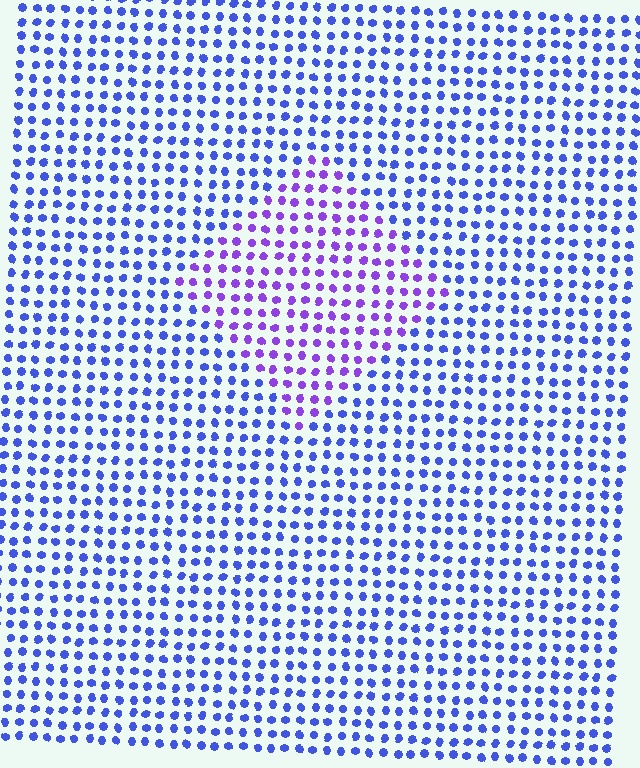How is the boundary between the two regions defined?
The boundary is defined purely by a slight shift in hue (about 38 degrees). Spacing, size, and orientation are identical on both sides.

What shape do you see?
I see a diamond.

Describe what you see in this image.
The image is filled with small blue elements in a uniform arrangement. A diamond-shaped region is visible where the elements are tinted to a slightly different hue, forming a subtle color boundary.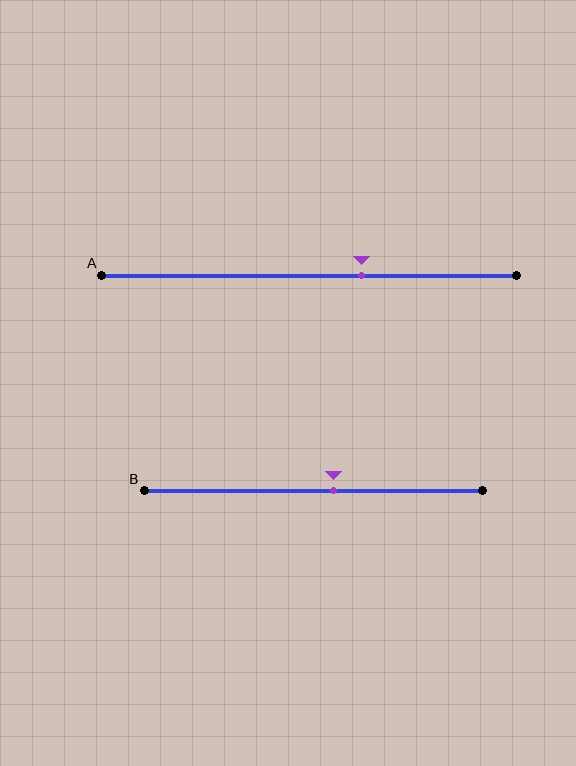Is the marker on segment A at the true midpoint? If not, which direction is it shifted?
No, the marker on segment A is shifted to the right by about 13% of the segment length.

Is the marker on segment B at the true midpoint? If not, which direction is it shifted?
No, the marker on segment B is shifted to the right by about 6% of the segment length.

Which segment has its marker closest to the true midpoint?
Segment B has its marker closest to the true midpoint.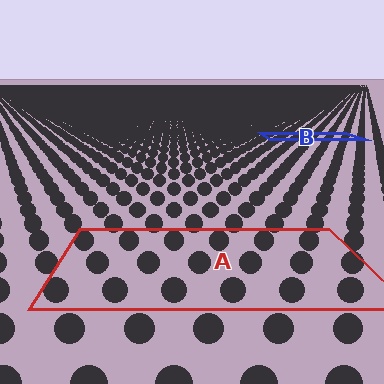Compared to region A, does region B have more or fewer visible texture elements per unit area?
Region B has more texture elements per unit area — they are packed more densely because it is farther away.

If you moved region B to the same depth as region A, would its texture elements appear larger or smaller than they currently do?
They would appear larger. At a closer depth, the same texture elements are projected at a bigger on-screen size.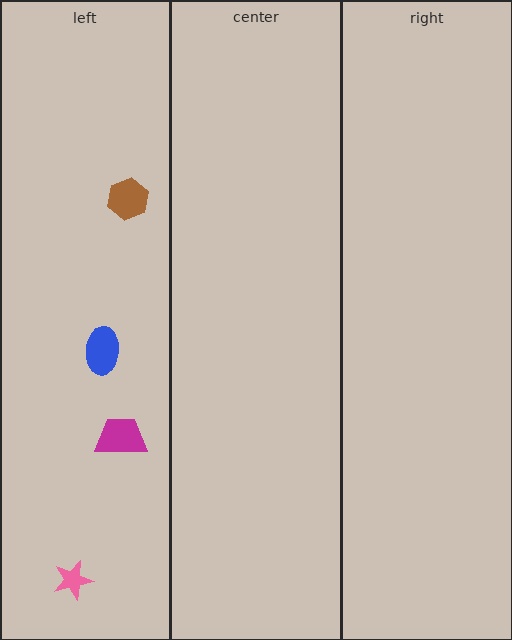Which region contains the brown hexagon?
The left region.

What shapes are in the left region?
The magenta trapezoid, the blue ellipse, the brown hexagon, the pink star.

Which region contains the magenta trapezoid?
The left region.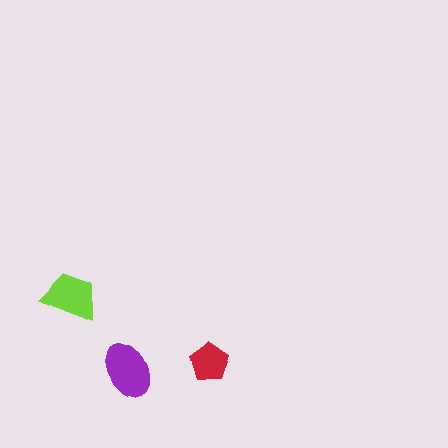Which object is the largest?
The purple ellipse.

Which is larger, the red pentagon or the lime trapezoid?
The lime trapezoid.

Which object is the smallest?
The red pentagon.